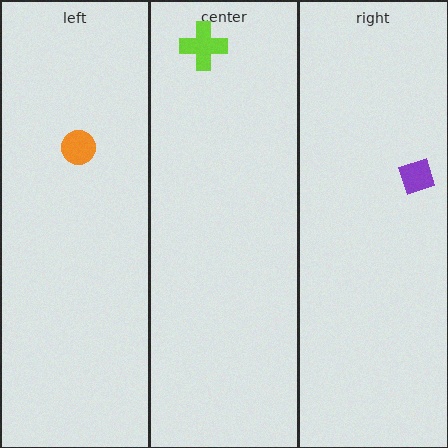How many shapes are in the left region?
1.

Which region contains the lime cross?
The center region.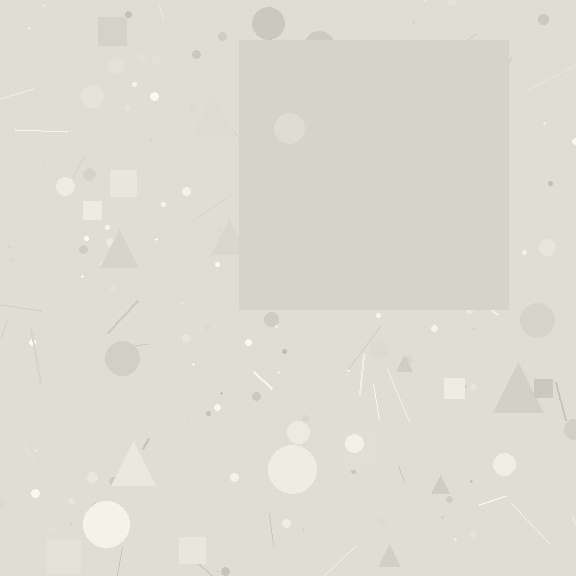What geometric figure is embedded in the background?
A square is embedded in the background.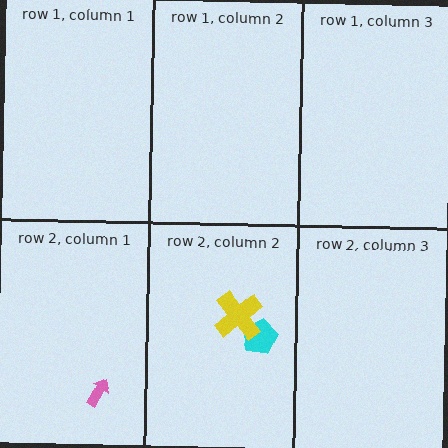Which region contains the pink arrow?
The row 2, column 1 region.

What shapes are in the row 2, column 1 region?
The pink arrow.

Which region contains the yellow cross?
The row 2, column 2 region.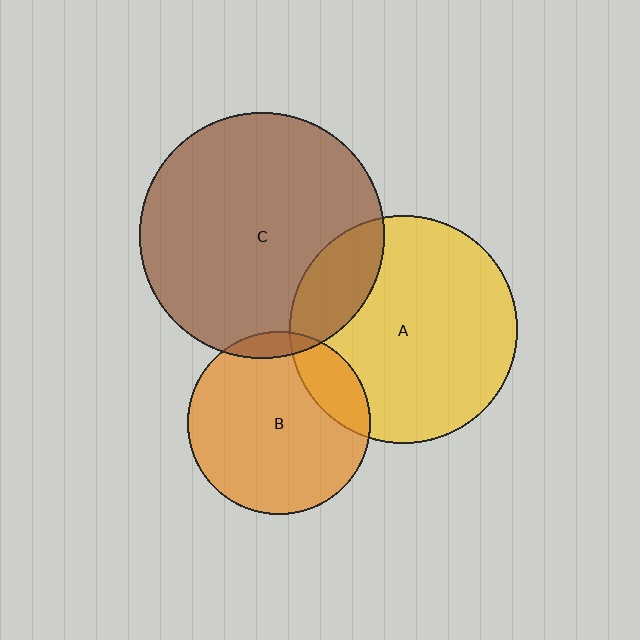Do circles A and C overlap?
Yes.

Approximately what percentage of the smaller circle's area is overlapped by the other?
Approximately 20%.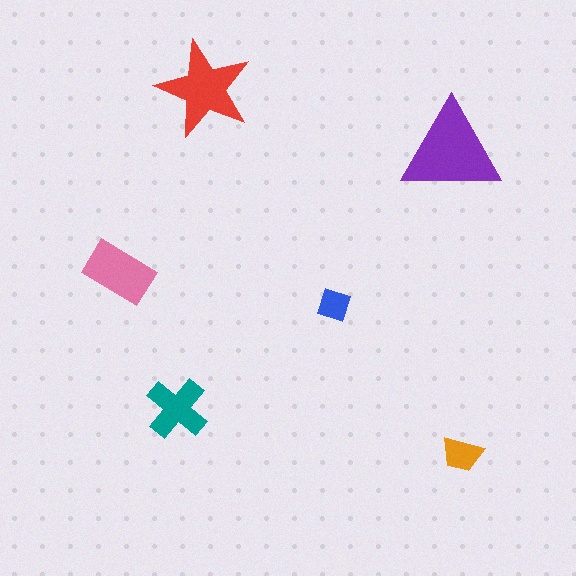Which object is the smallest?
The blue diamond.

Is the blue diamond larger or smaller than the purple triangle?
Smaller.